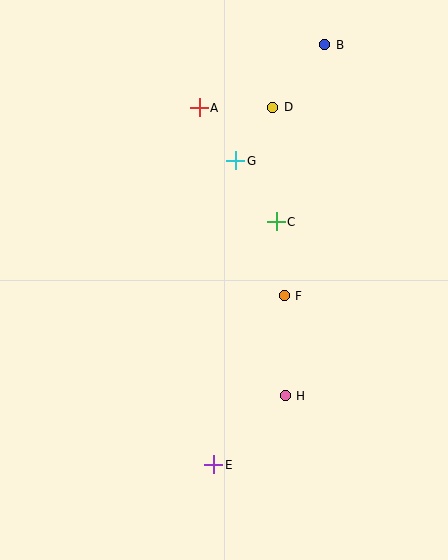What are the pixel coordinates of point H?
Point H is at (285, 396).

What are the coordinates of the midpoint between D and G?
The midpoint between D and G is at (254, 134).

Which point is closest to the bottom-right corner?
Point H is closest to the bottom-right corner.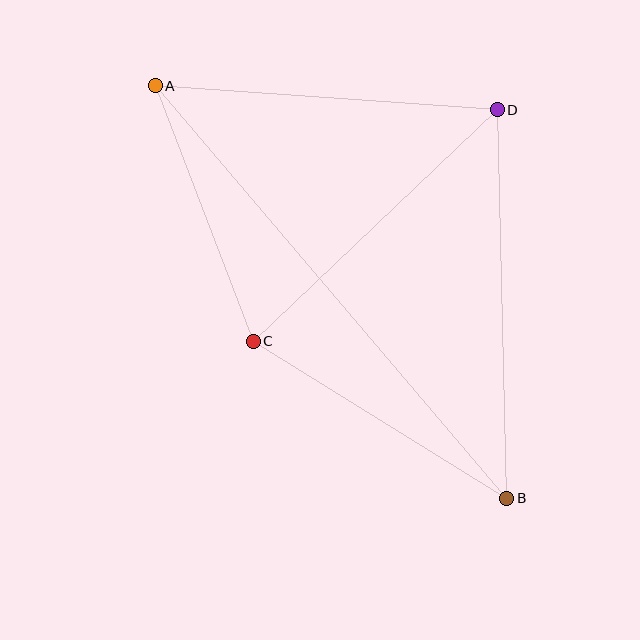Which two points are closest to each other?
Points A and C are closest to each other.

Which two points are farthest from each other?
Points A and B are farthest from each other.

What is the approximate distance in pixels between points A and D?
The distance between A and D is approximately 343 pixels.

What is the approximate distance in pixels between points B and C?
The distance between B and C is approximately 298 pixels.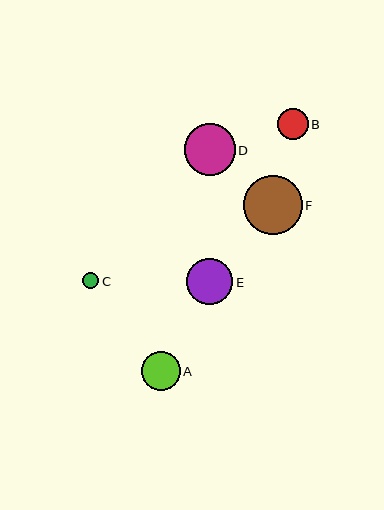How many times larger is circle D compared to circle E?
Circle D is approximately 1.1 times the size of circle E.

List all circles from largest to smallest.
From largest to smallest: F, D, E, A, B, C.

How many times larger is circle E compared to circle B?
Circle E is approximately 1.5 times the size of circle B.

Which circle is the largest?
Circle F is the largest with a size of approximately 59 pixels.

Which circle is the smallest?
Circle C is the smallest with a size of approximately 16 pixels.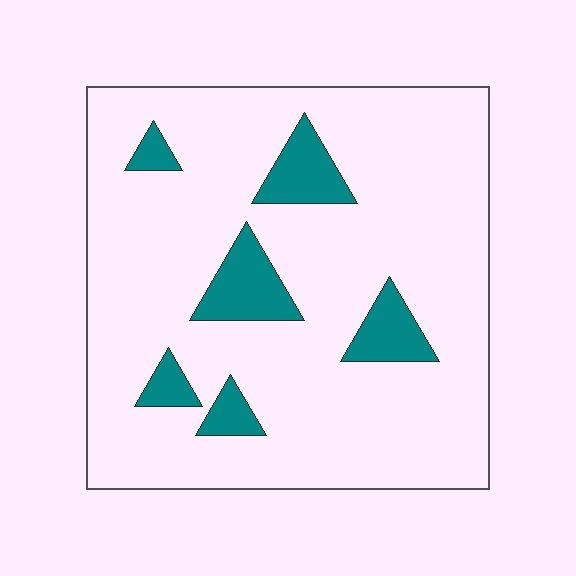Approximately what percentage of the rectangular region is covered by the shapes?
Approximately 15%.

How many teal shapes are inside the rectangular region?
6.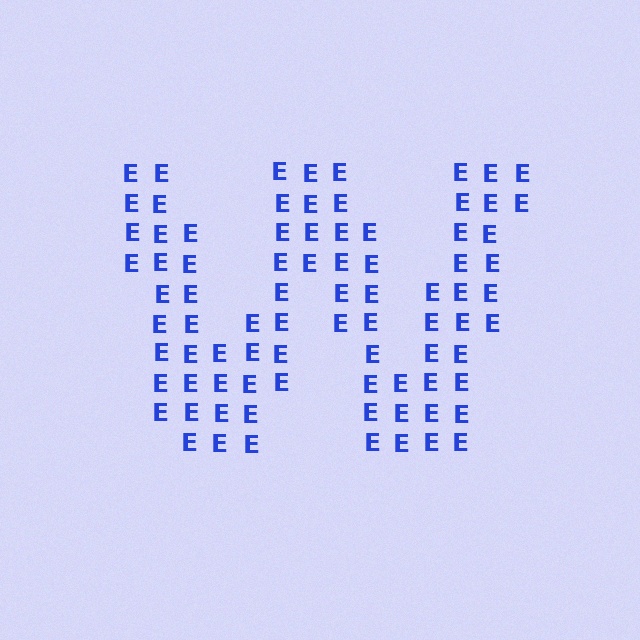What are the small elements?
The small elements are letter E's.